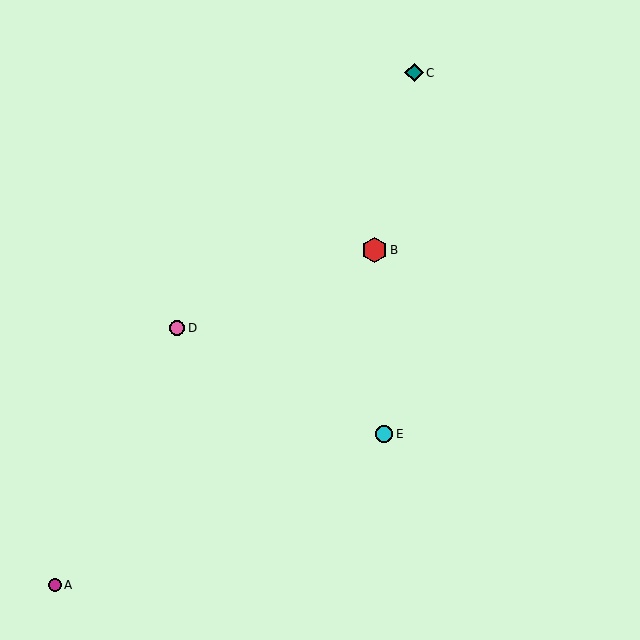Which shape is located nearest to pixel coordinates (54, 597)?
The magenta circle (labeled A) at (55, 585) is nearest to that location.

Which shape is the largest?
The red hexagon (labeled B) is the largest.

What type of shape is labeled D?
Shape D is a pink circle.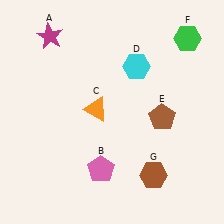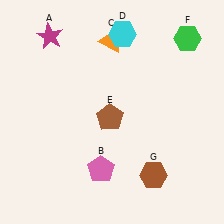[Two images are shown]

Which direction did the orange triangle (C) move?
The orange triangle (C) moved up.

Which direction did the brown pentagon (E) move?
The brown pentagon (E) moved left.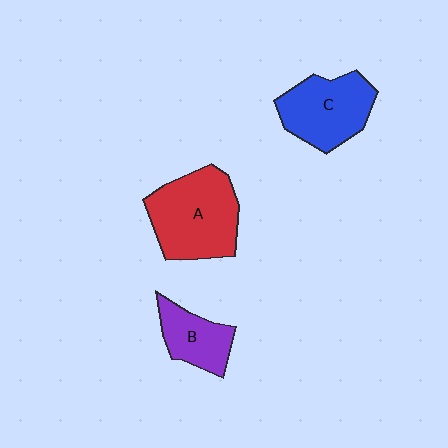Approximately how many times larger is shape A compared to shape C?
Approximately 1.2 times.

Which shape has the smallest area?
Shape B (purple).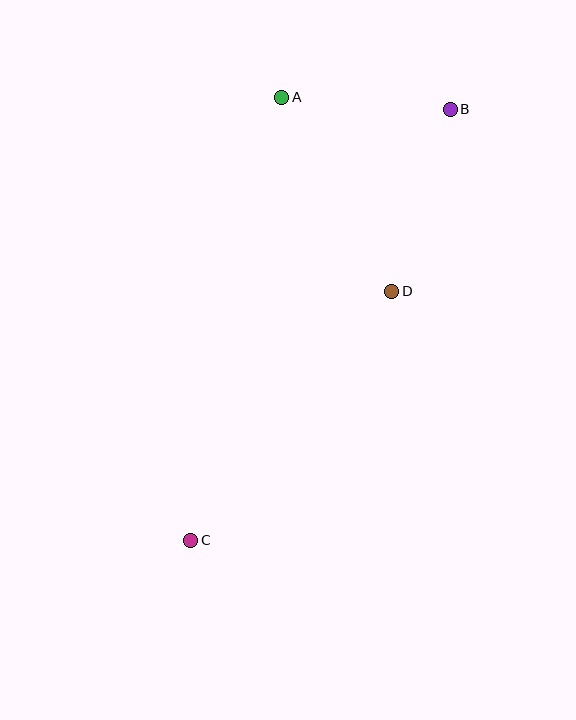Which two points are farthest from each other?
Points B and C are farthest from each other.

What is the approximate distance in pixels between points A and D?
The distance between A and D is approximately 223 pixels.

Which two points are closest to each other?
Points A and B are closest to each other.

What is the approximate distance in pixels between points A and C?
The distance between A and C is approximately 452 pixels.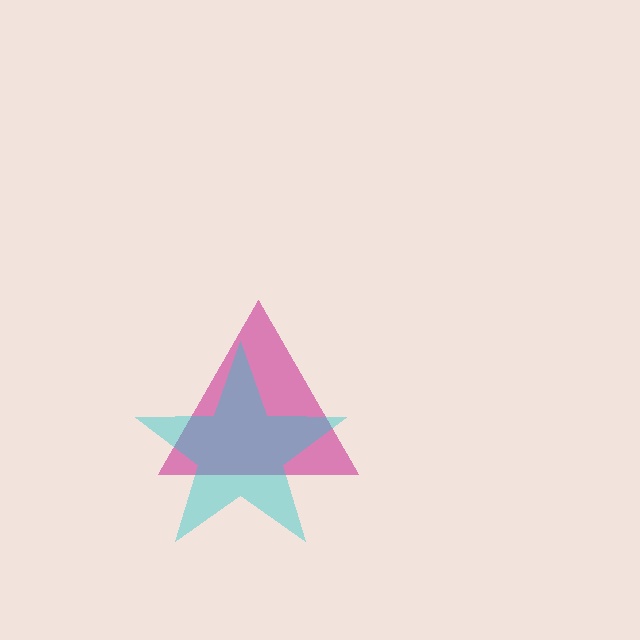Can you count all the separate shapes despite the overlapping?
Yes, there are 2 separate shapes.